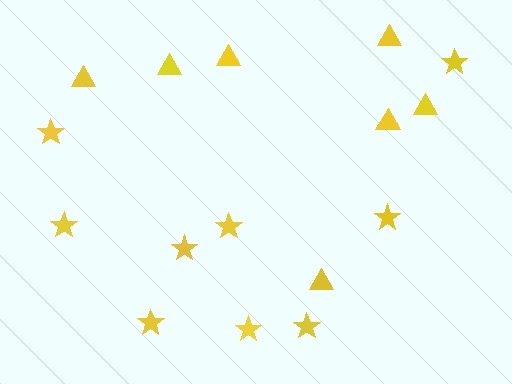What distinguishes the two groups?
There are 2 groups: one group of triangles (7) and one group of stars (9).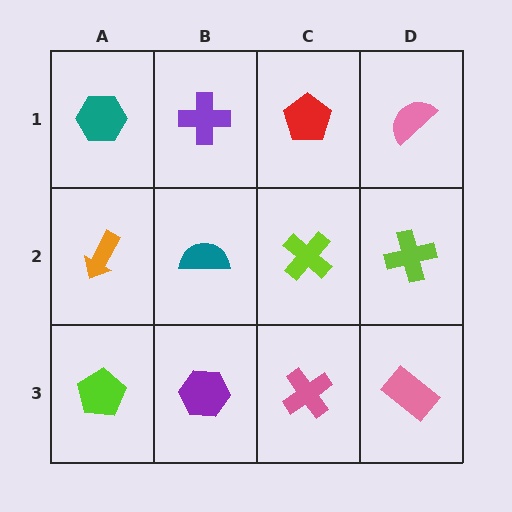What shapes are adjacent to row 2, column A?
A teal hexagon (row 1, column A), a lime pentagon (row 3, column A), a teal semicircle (row 2, column B).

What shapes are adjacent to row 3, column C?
A lime cross (row 2, column C), a purple hexagon (row 3, column B), a pink rectangle (row 3, column D).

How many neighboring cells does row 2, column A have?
3.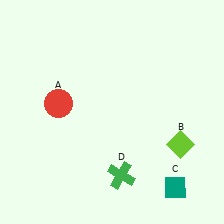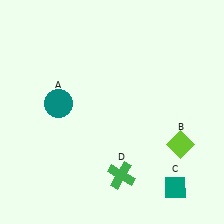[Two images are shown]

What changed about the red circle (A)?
In Image 1, A is red. In Image 2, it changed to teal.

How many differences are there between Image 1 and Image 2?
There is 1 difference between the two images.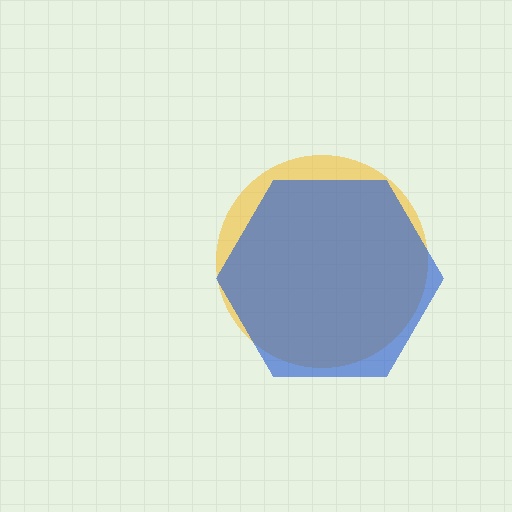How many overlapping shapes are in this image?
There are 2 overlapping shapes in the image.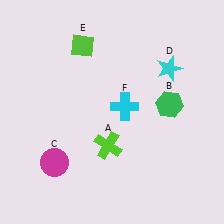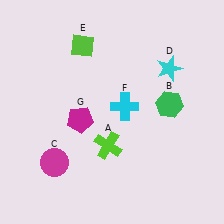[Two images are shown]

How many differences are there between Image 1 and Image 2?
There is 1 difference between the two images.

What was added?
A magenta pentagon (G) was added in Image 2.